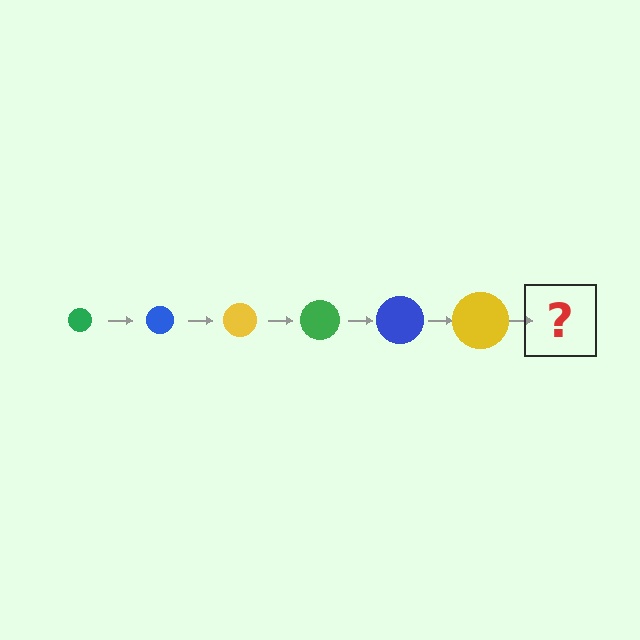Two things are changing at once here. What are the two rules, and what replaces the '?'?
The two rules are that the circle grows larger each step and the color cycles through green, blue, and yellow. The '?' should be a green circle, larger than the previous one.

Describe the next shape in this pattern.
It should be a green circle, larger than the previous one.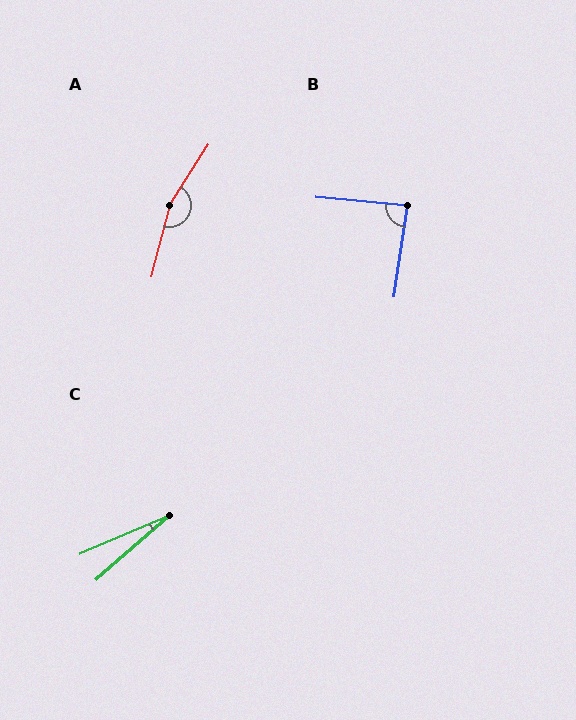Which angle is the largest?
A, at approximately 162 degrees.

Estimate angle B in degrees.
Approximately 87 degrees.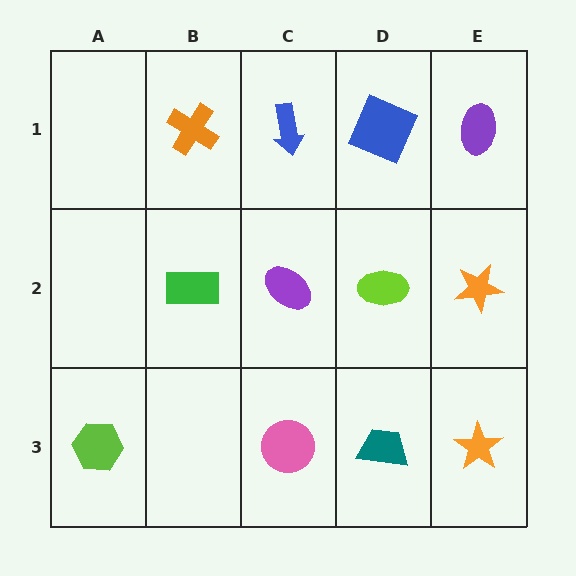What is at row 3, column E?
An orange star.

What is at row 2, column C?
A purple ellipse.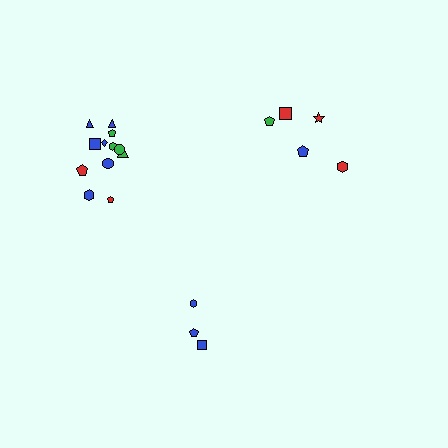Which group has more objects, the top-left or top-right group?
The top-left group.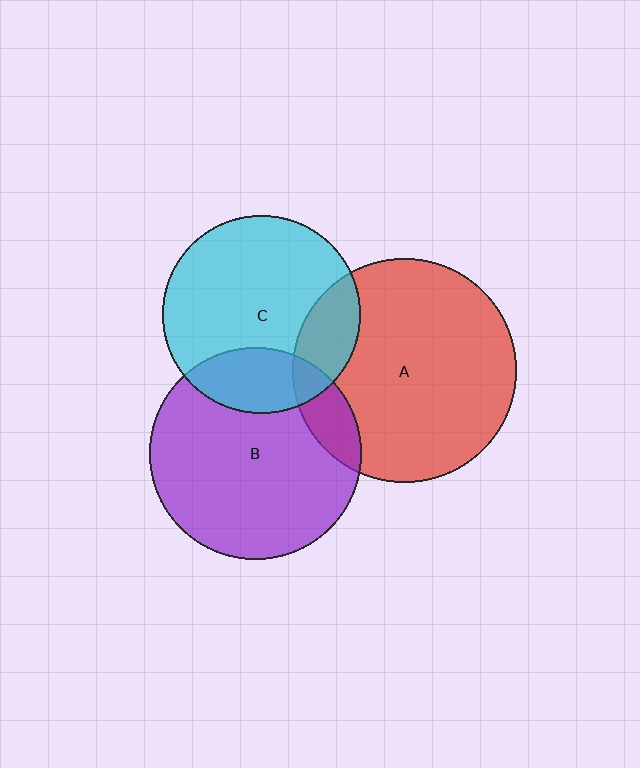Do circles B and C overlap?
Yes.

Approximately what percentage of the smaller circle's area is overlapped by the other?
Approximately 25%.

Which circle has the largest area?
Circle A (red).